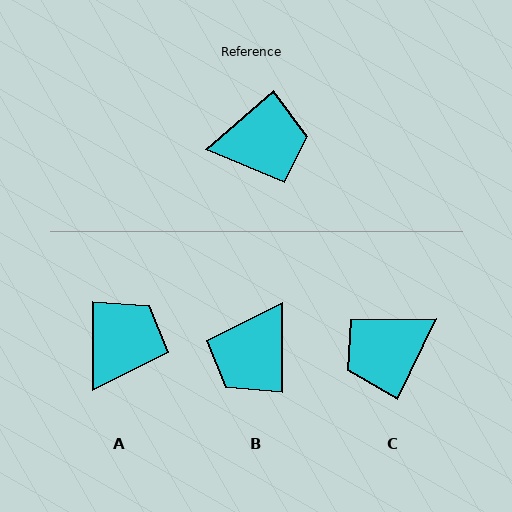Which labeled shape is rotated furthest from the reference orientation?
C, about 157 degrees away.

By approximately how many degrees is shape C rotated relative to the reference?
Approximately 157 degrees clockwise.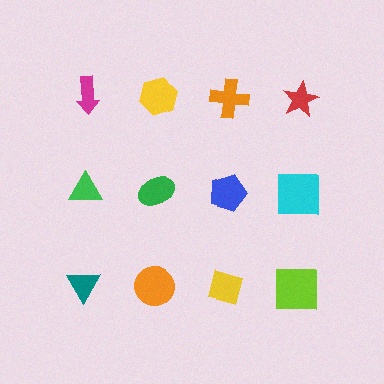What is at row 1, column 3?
An orange cross.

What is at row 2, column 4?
A cyan square.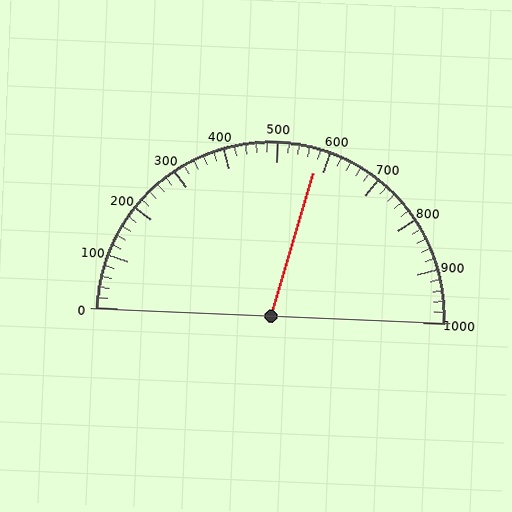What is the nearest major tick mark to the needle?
The nearest major tick mark is 600.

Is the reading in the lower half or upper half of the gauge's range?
The reading is in the upper half of the range (0 to 1000).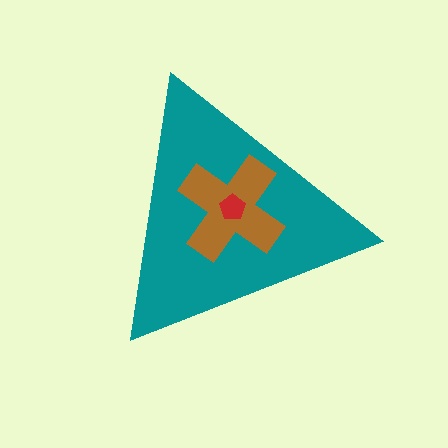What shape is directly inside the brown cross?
The red pentagon.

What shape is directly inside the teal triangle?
The brown cross.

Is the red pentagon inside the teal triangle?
Yes.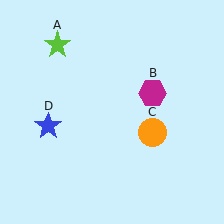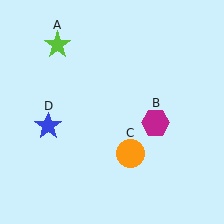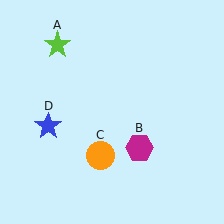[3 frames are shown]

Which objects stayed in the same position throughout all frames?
Lime star (object A) and blue star (object D) remained stationary.